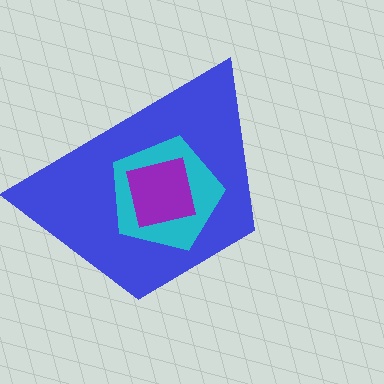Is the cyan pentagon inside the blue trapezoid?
Yes.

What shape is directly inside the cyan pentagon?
The purple square.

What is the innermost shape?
The purple square.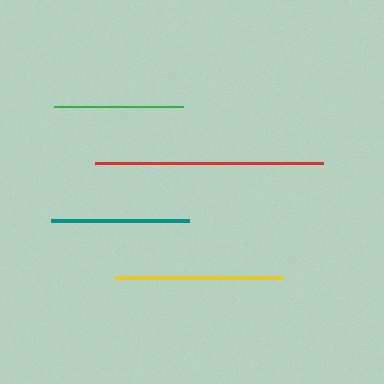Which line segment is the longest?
The red line is the longest at approximately 229 pixels.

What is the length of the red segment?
The red segment is approximately 229 pixels long.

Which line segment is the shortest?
The green line is the shortest at approximately 129 pixels.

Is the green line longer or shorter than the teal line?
The teal line is longer than the green line.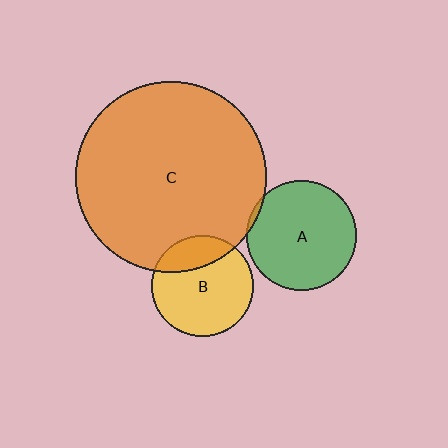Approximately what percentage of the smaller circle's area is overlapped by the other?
Approximately 25%.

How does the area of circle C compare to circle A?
Approximately 3.0 times.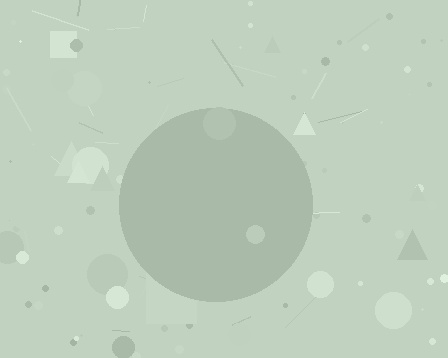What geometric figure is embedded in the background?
A circle is embedded in the background.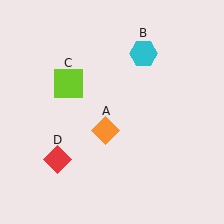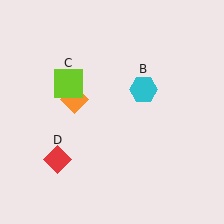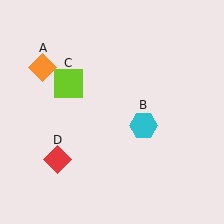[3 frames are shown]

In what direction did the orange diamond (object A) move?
The orange diamond (object A) moved up and to the left.